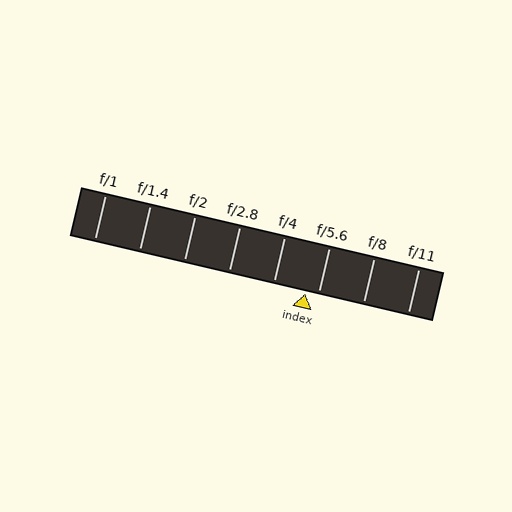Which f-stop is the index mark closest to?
The index mark is closest to f/5.6.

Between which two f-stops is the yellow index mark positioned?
The index mark is between f/4 and f/5.6.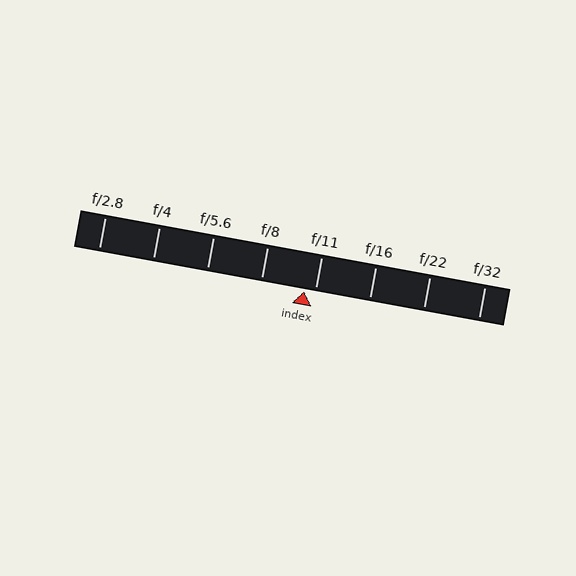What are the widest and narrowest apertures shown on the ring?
The widest aperture shown is f/2.8 and the narrowest is f/32.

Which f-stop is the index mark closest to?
The index mark is closest to f/11.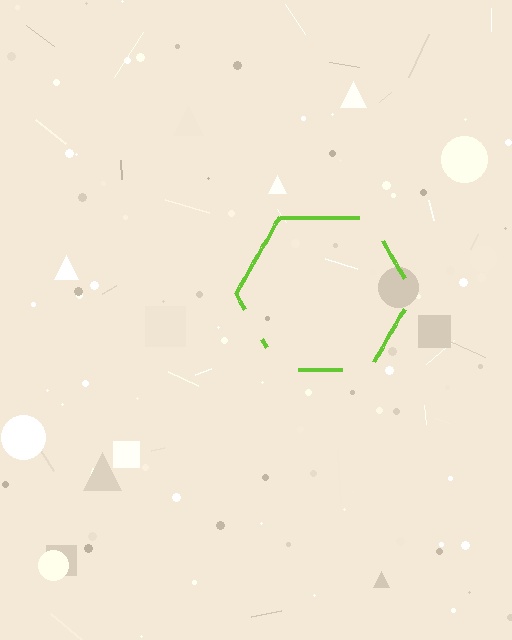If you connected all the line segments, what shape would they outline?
They would outline a hexagon.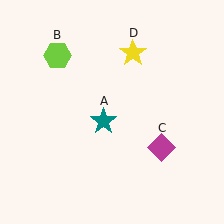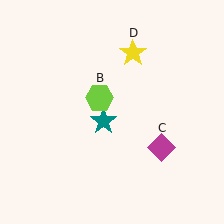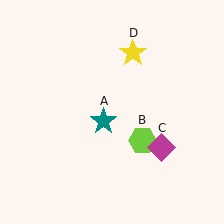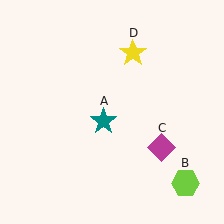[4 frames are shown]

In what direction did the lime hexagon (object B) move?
The lime hexagon (object B) moved down and to the right.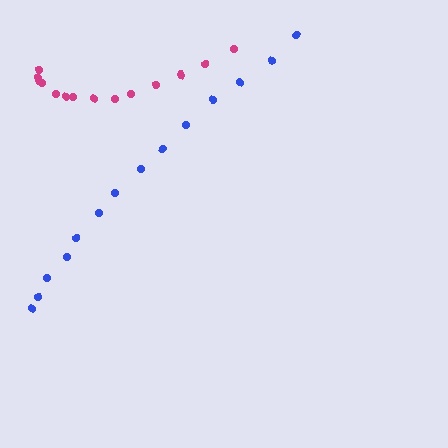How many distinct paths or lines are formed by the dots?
There are 2 distinct paths.